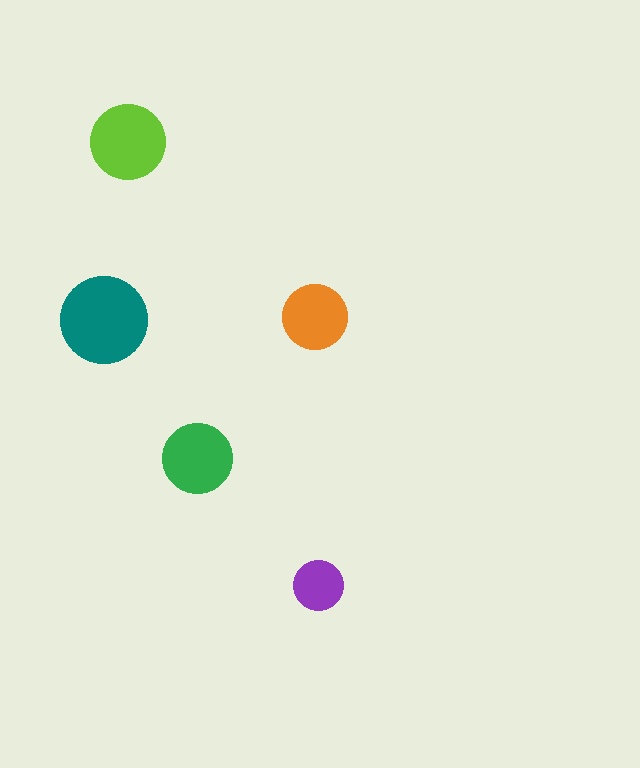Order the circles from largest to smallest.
the teal one, the lime one, the green one, the orange one, the purple one.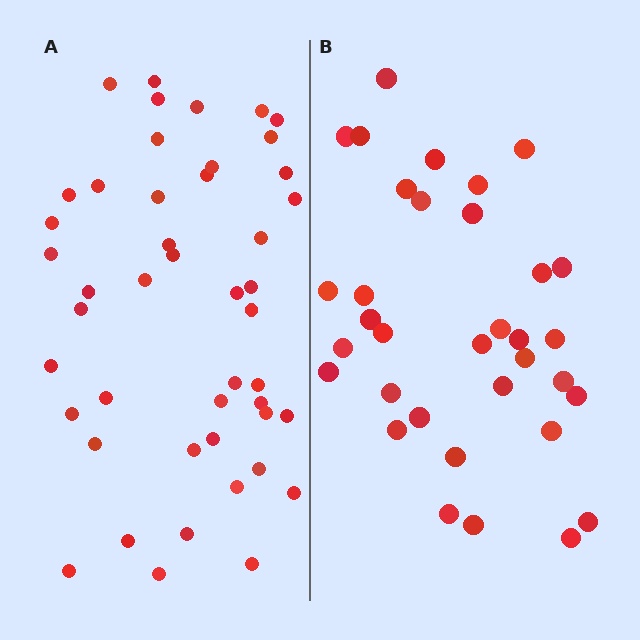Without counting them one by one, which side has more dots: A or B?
Region A (the left region) has more dots.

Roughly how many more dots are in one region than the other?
Region A has roughly 12 or so more dots than region B.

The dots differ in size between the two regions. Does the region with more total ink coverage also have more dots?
No. Region B has more total ink coverage because its dots are larger, but region A actually contains more individual dots. Total area can be misleading — the number of items is what matters here.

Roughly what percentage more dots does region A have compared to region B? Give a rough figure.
About 35% more.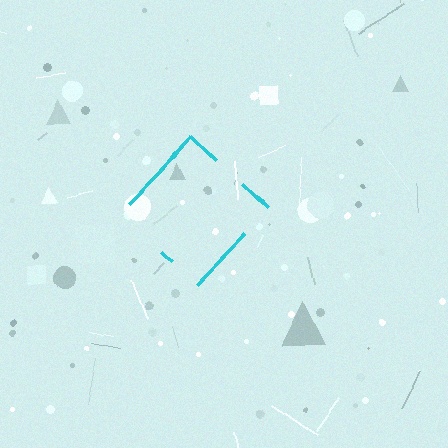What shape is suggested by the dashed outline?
The dashed outline suggests a diamond.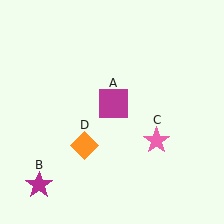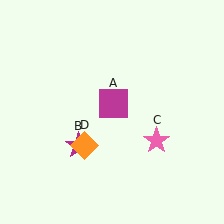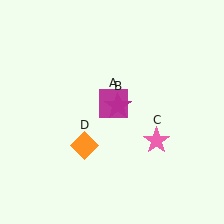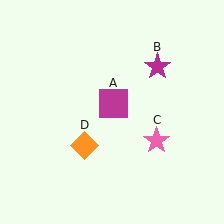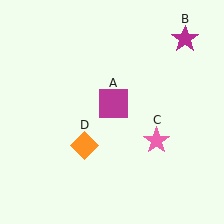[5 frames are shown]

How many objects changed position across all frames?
1 object changed position: magenta star (object B).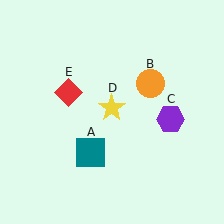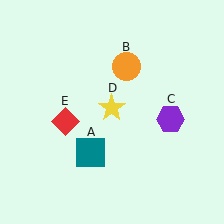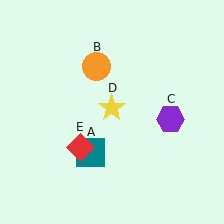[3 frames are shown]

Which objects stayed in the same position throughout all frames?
Teal square (object A) and purple hexagon (object C) and yellow star (object D) remained stationary.